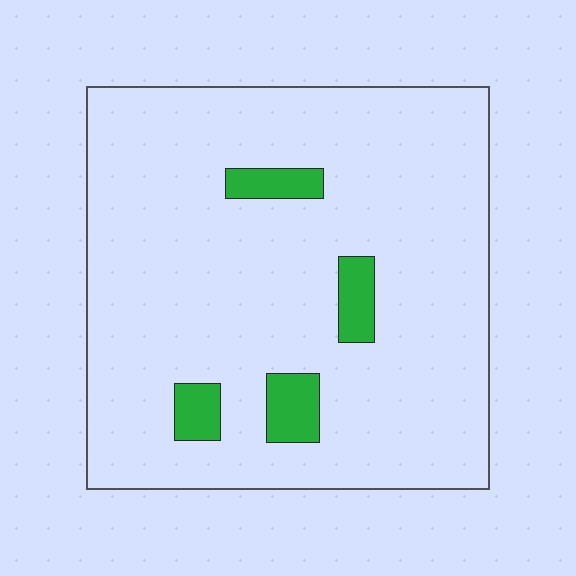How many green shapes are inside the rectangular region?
4.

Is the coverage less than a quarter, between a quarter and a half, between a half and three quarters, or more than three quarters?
Less than a quarter.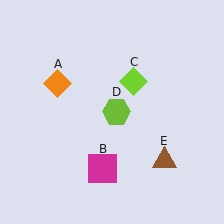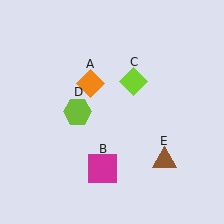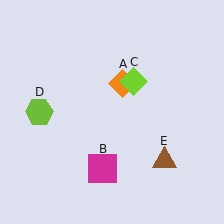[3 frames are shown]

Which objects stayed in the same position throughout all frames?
Magenta square (object B) and lime diamond (object C) and brown triangle (object E) remained stationary.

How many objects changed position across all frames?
2 objects changed position: orange diamond (object A), lime hexagon (object D).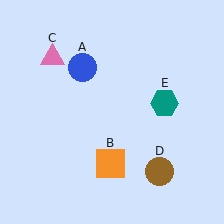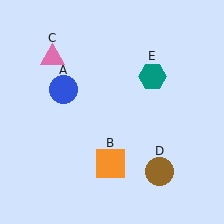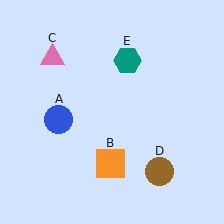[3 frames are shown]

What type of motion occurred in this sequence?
The blue circle (object A), teal hexagon (object E) rotated counterclockwise around the center of the scene.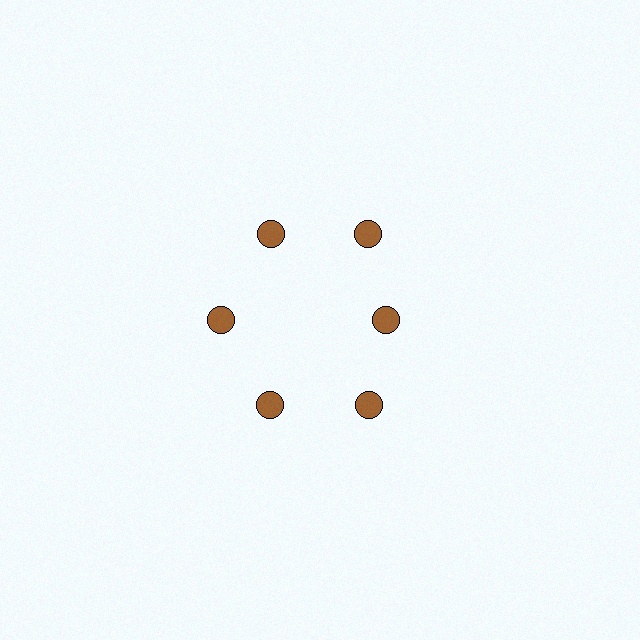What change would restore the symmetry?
The symmetry would be restored by moving it outward, back onto the ring so that all 6 circles sit at equal angles and equal distance from the center.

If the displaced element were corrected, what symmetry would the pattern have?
It would have 6-fold rotational symmetry — the pattern would map onto itself every 60 degrees.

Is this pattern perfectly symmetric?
No. The 6 brown circles are arranged in a ring, but one element near the 3 o'clock position is pulled inward toward the center, breaking the 6-fold rotational symmetry.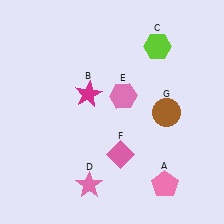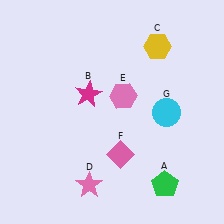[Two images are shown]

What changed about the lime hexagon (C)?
In Image 1, C is lime. In Image 2, it changed to yellow.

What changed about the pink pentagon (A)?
In Image 1, A is pink. In Image 2, it changed to green.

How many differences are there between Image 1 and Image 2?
There are 3 differences between the two images.